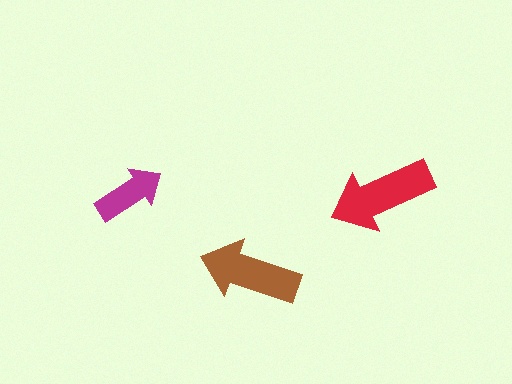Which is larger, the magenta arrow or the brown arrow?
The brown one.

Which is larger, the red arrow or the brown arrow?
The red one.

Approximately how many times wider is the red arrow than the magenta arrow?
About 1.5 times wider.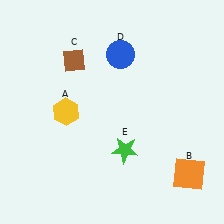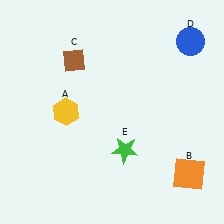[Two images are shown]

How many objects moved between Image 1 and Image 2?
1 object moved between the two images.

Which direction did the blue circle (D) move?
The blue circle (D) moved right.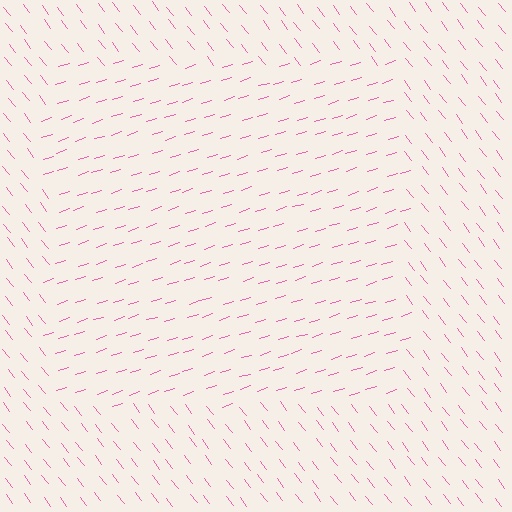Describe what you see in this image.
The image is filled with small pink line segments. A rectangle region in the image has lines oriented differently from the surrounding lines, creating a visible texture boundary.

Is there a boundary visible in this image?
Yes, there is a texture boundary formed by a change in line orientation.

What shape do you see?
I see a rectangle.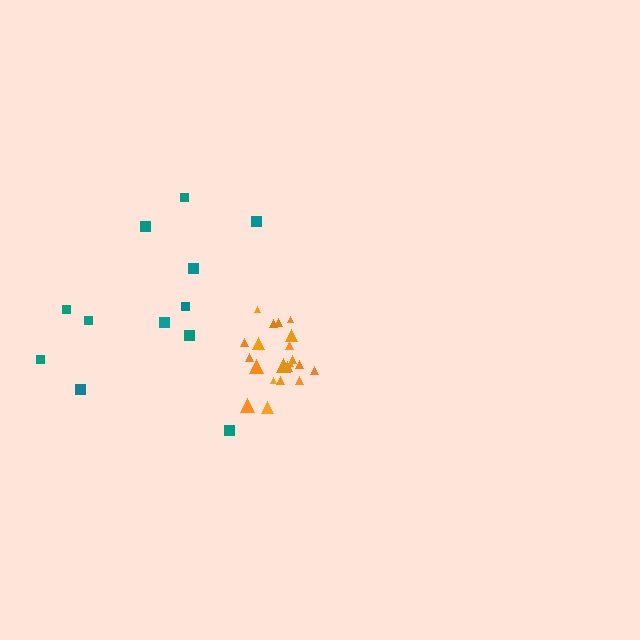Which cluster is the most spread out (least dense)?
Teal.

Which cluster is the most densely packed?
Orange.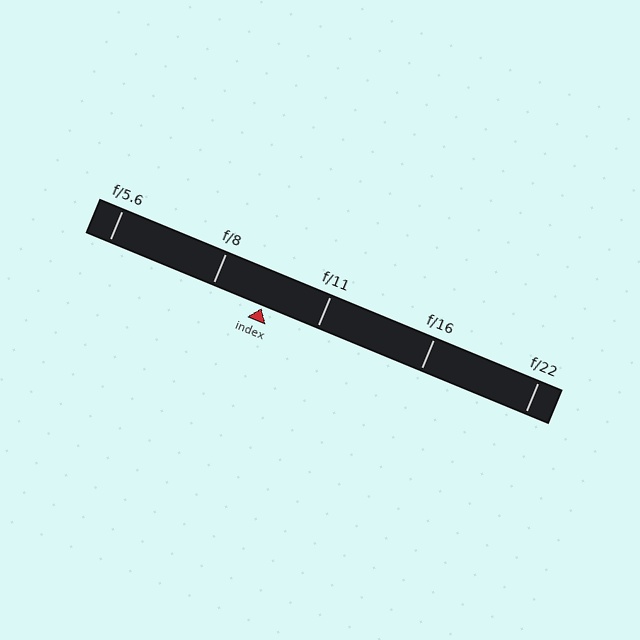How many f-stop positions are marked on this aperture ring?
There are 5 f-stop positions marked.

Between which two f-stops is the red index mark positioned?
The index mark is between f/8 and f/11.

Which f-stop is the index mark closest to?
The index mark is closest to f/8.